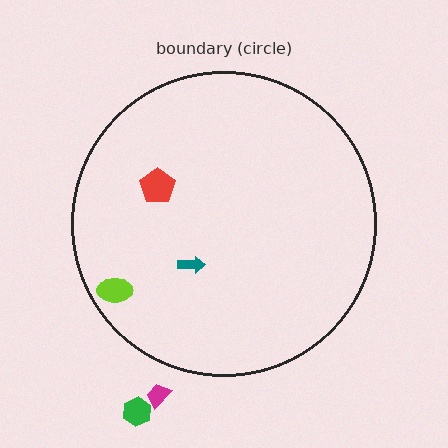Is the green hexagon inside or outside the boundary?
Outside.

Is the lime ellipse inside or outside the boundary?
Inside.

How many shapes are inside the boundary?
3 inside, 2 outside.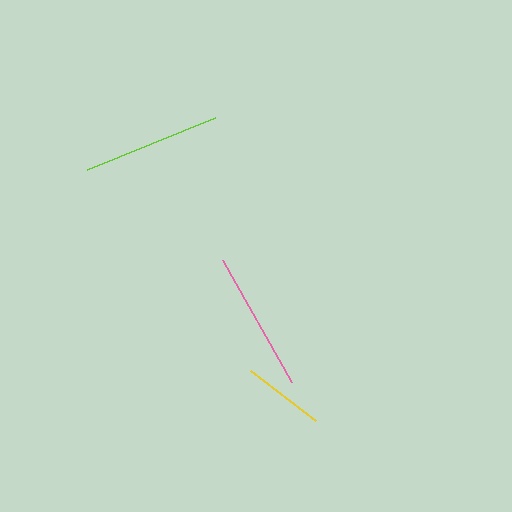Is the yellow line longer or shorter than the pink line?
The pink line is longer than the yellow line.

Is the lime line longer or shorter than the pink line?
The pink line is longer than the lime line.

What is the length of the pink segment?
The pink segment is approximately 140 pixels long.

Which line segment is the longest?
The pink line is the longest at approximately 140 pixels.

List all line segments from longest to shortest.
From longest to shortest: pink, lime, yellow.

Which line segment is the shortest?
The yellow line is the shortest at approximately 82 pixels.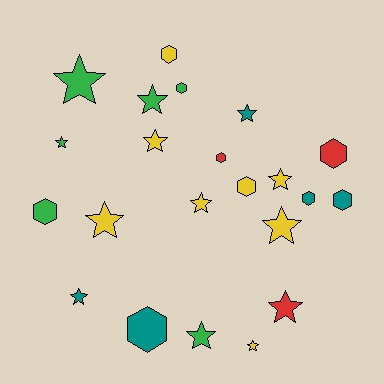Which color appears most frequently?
Yellow, with 8 objects.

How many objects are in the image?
There are 22 objects.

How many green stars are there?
There are 4 green stars.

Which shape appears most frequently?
Star, with 13 objects.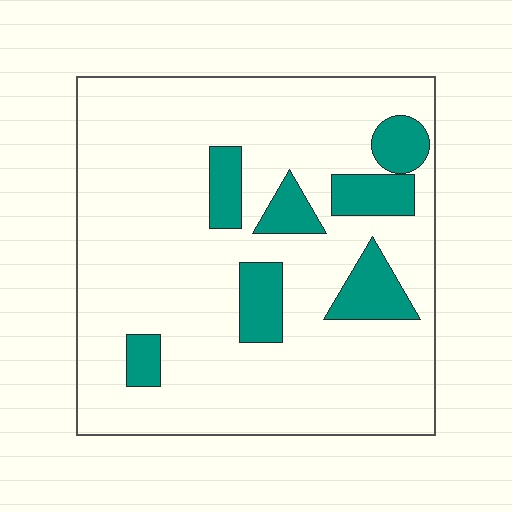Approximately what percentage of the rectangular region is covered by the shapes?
Approximately 15%.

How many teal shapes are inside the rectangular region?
7.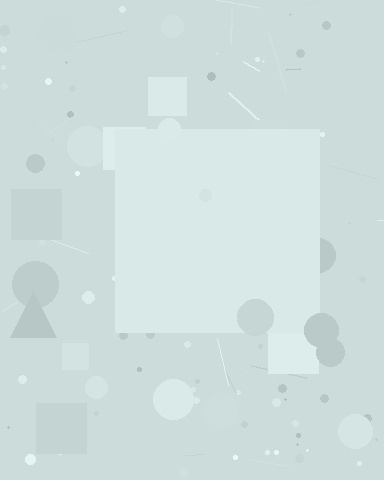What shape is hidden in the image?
A square is hidden in the image.